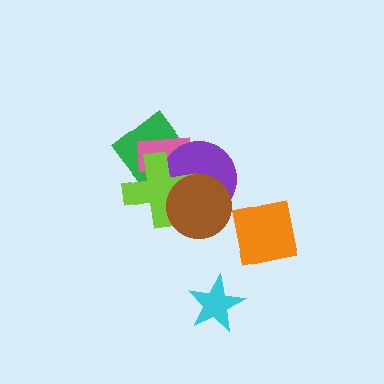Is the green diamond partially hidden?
Yes, it is partially covered by another shape.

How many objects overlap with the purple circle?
4 objects overlap with the purple circle.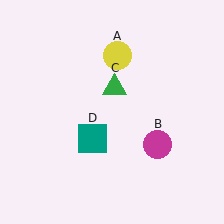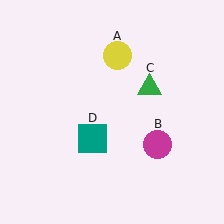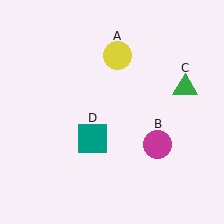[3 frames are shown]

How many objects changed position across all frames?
1 object changed position: green triangle (object C).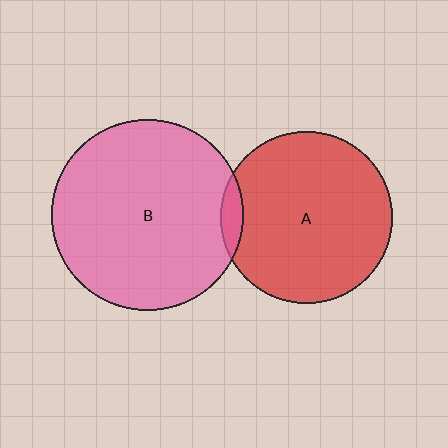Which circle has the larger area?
Circle B (pink).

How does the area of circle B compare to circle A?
Approximately 1.2 times.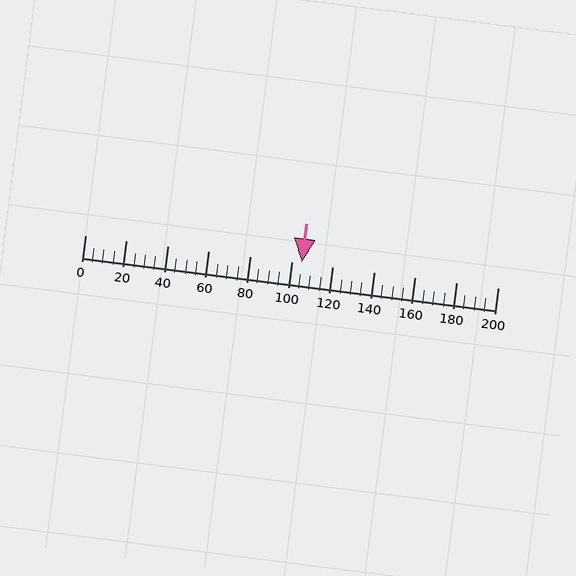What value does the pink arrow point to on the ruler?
The pink arrow points to approximately 105.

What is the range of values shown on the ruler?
The ruler shows values from 0 to 200.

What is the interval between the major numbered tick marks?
The major tick marks are spaced 20 units apart.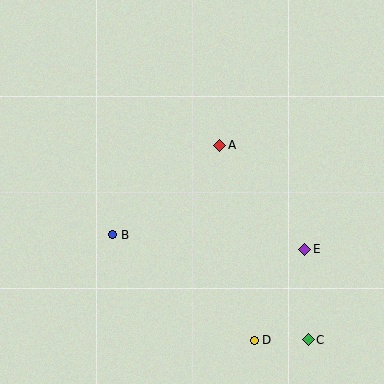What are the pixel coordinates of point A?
Point A is at (220, 145).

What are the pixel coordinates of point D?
Point D is at (254, 340).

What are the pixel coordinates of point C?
Point C is at (308, 340).